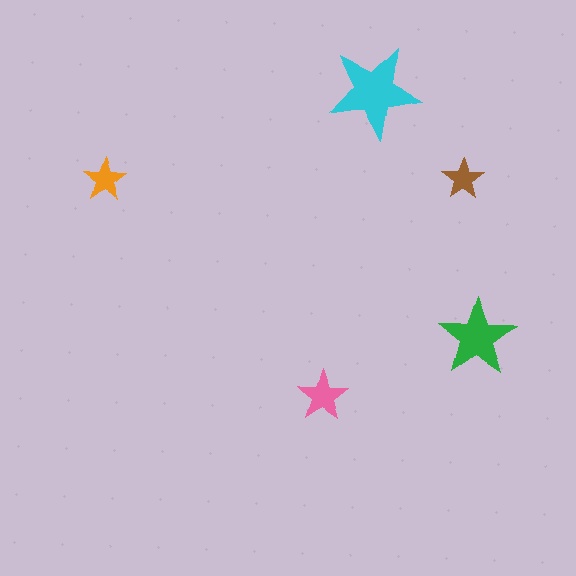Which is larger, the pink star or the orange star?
The pink one.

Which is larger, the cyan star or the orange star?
The cyan one.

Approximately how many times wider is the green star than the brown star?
About 2 times wider.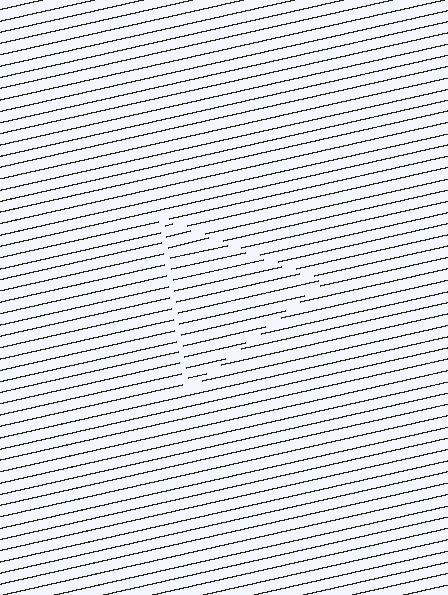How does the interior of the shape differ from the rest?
The interior of the shape contains the same grating, shifted by half a period — the contour is defined by the phase discontinuity where line-ends from the inner and outer gratings abut.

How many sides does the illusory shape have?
3 sides — the line-ends trace a triangle.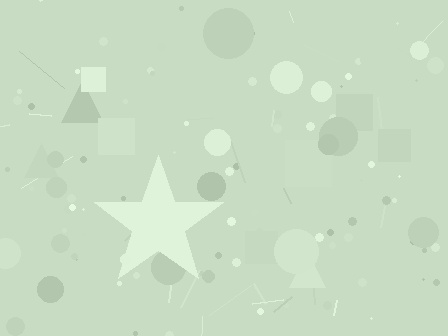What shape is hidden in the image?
A star is hidden in the image.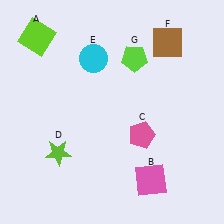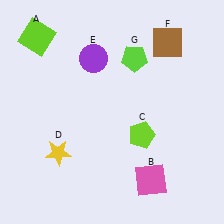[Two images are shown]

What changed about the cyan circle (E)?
In Image 1, E is cyan. In Image 2, it changed to purple.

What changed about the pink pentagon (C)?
In Image 1, C is pink. In Image 2, it changed to lime.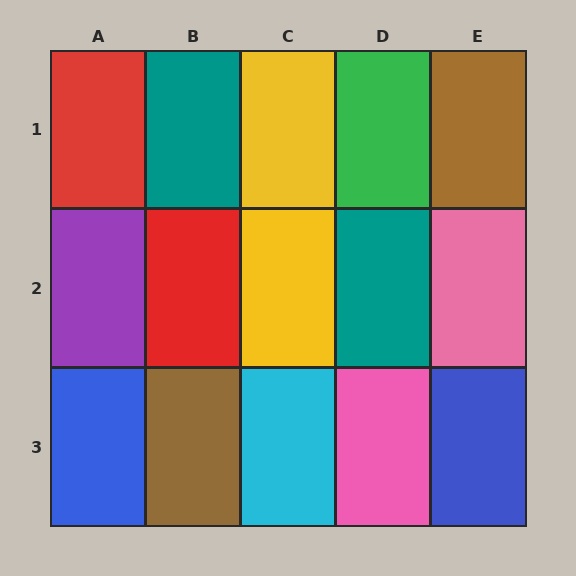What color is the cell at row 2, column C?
Yellow.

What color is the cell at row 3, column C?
Cyan.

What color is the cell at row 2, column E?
Pink.